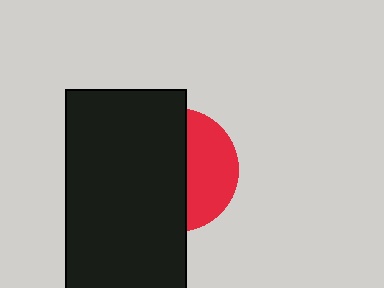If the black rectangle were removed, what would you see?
You would see the complete red circle.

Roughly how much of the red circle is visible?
A small part of it is visible (roughly 39%).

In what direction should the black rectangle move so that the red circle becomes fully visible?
The black rectangle should move left. That is the shortest direction to clear the overlap and leave the red circle fully visible.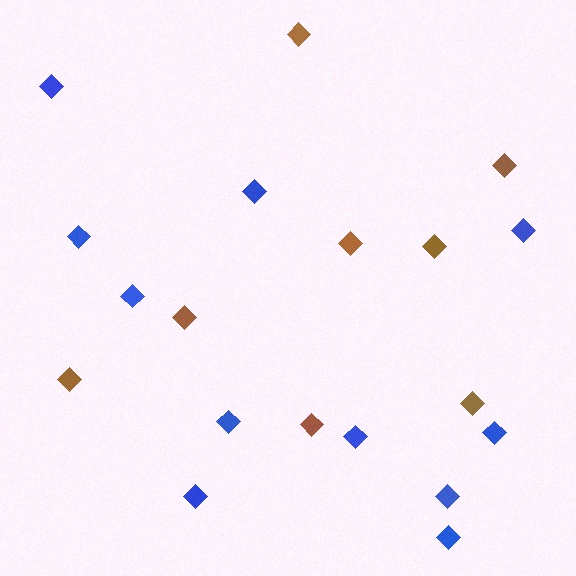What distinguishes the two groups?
There are 2 groups: one group of brown diamonds (8) and one group of blue diamonds (11).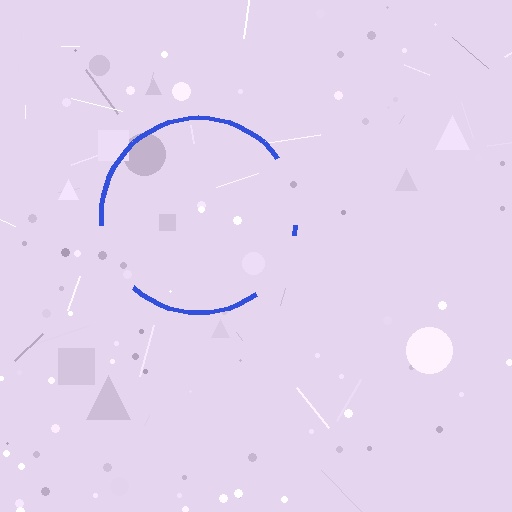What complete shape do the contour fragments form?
The contour fragments form a circle.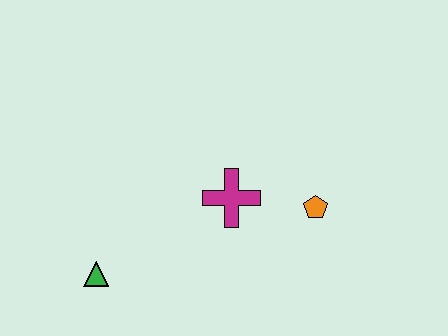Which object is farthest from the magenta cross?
The green triangle is farthest from the magenta cross.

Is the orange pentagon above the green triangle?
Yes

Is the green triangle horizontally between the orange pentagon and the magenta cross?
No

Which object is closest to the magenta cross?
The orange pentagon is closest to the magenta cross.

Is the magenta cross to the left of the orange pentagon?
Yes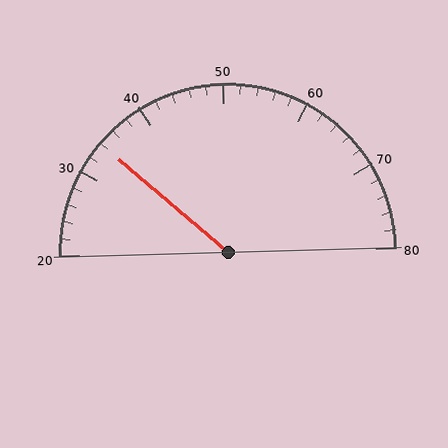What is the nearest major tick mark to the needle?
The nearest major tick mark is 30.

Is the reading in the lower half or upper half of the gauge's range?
The reading is in the lower half of the range (20 to 80).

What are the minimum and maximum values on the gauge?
The gauge ranges from 20 to 80.